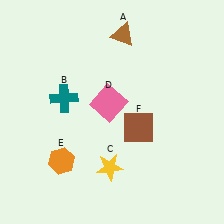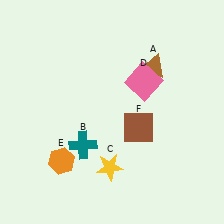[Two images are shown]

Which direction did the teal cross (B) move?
The teal cross (B) moved down.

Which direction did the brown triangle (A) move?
The brown triangle (A) moved down.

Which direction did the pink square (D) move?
The pink square (D) moved right.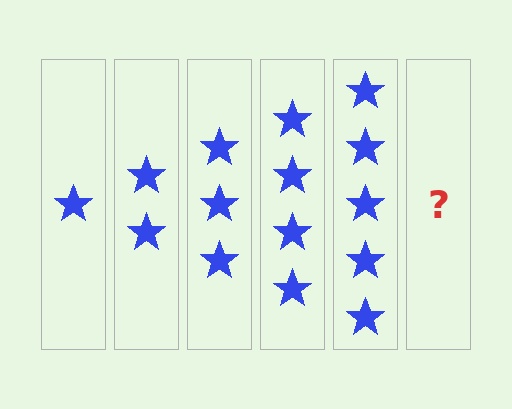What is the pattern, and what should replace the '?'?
The pattern is that each step adds one more star. The '?' should be 6 stars.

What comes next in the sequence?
The next element should be 6 stars.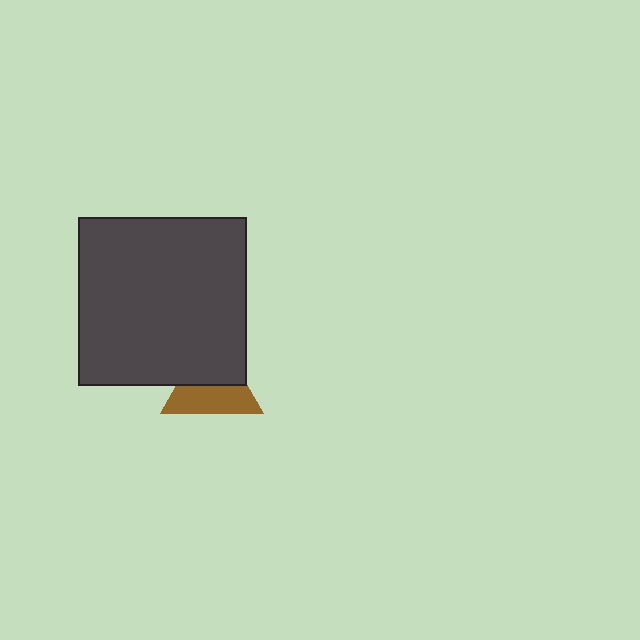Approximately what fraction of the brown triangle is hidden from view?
Roughly 47% of the brown triangle is hidden behind the dark gray square.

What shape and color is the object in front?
The object in front is a dark gray square.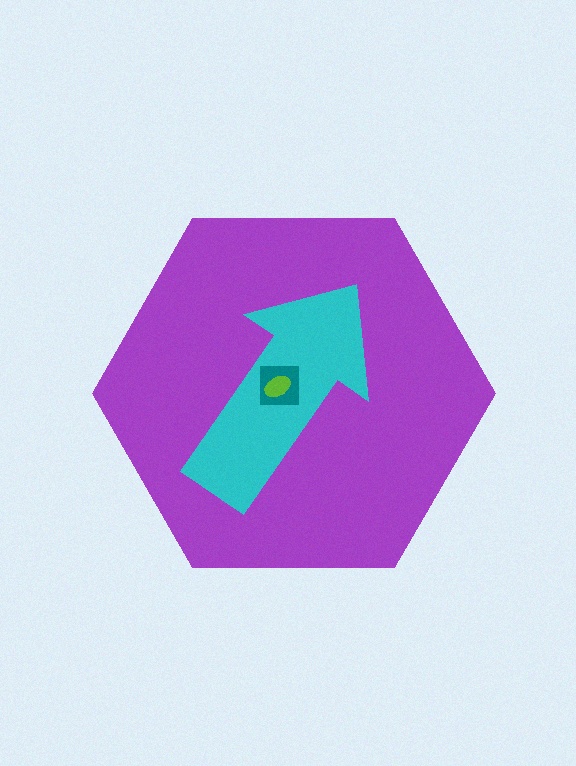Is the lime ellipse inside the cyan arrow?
Yes.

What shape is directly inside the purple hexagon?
The cyan arrow.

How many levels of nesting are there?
4.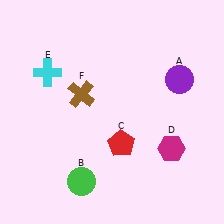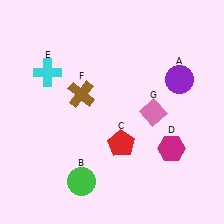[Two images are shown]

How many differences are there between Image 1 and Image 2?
There is 1 difference between the two images.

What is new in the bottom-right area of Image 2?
A pink diamond (G) was added in the bottom-right area of Image 2.